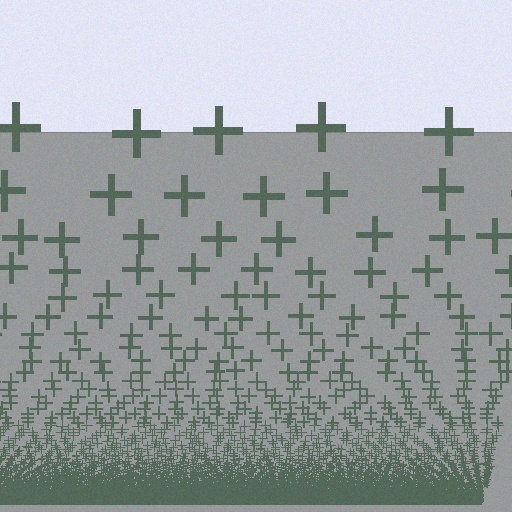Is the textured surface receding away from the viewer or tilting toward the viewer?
The surface appears to tilt toward the viewer. Texture elements get larger and sparser toward the top.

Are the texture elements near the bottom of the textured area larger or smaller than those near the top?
Smaller. The gradient is inverted — elements near the bottom are smaller and denser.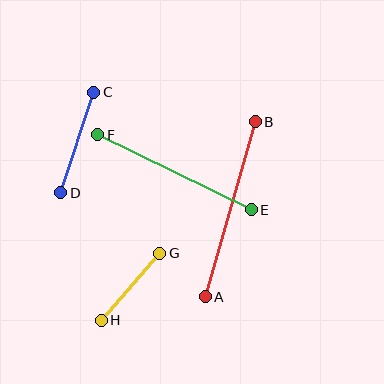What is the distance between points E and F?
The distance is approximately 171 pixels.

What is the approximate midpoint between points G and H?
The midpoint is at approximately (131, 287) pixels.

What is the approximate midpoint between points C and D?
The midpoint is at approximately (77, 143) pixels.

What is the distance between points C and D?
The distance is approximately 105 pixels.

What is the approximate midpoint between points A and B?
The midpoint is at approximately (230, 209) pixels.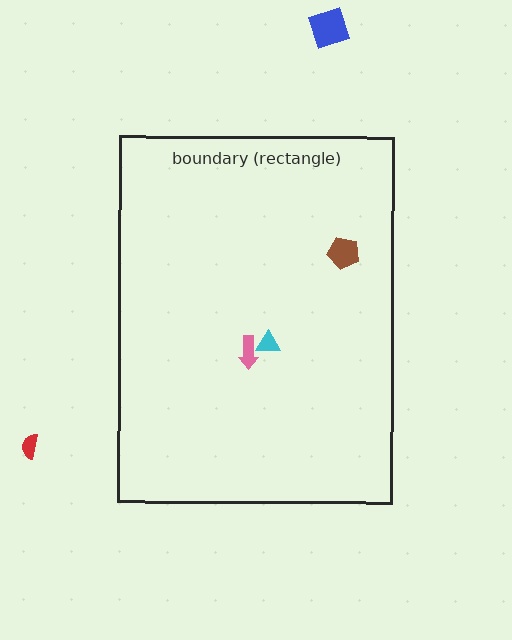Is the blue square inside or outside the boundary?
Outside.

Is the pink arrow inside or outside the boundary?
Inside.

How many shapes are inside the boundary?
3 inside, 2 outside.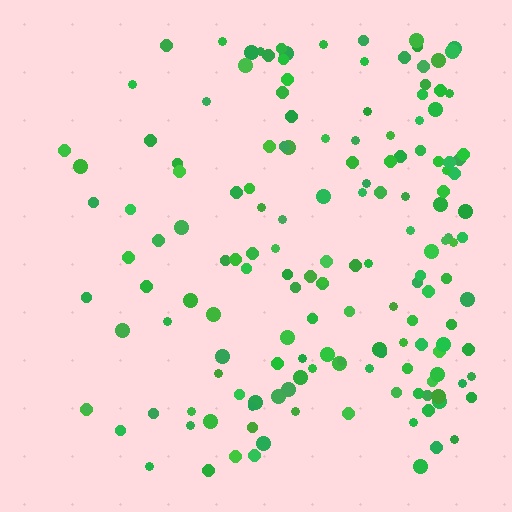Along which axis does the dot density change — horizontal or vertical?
Horizontal.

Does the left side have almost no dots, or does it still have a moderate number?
Still a moderate number, just noticeably fewer than the right.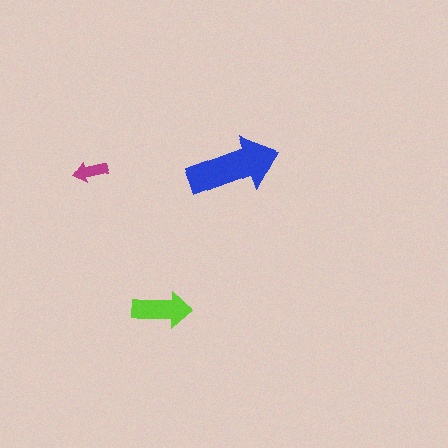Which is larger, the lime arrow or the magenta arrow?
The lime one.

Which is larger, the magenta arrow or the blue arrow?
The blue one.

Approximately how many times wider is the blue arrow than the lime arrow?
About 1.5 times wider.